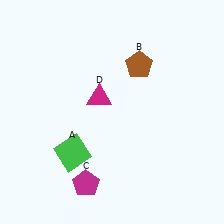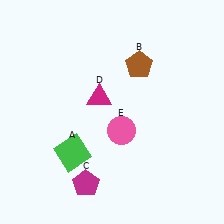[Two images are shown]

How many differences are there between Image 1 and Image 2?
There is 1 difference between the two images.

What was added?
A pink circle (E) was added in Image 2.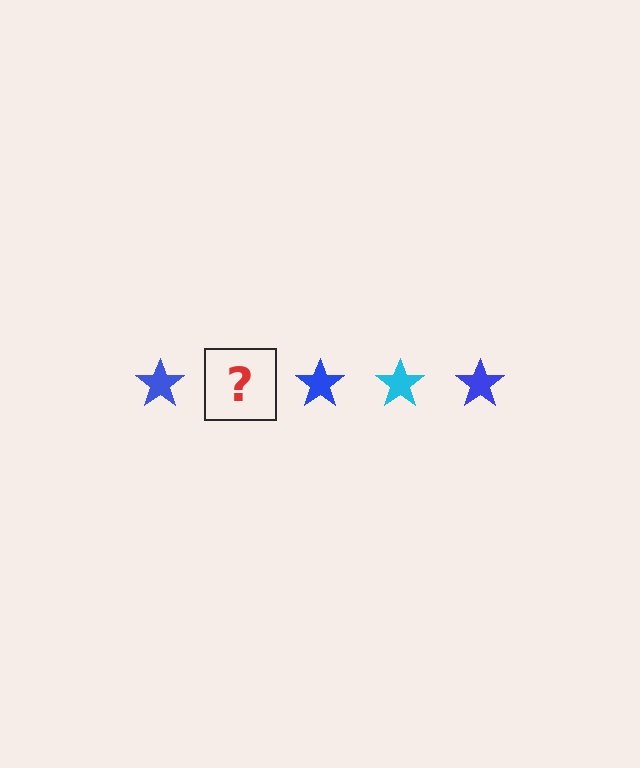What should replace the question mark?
The question mark should be replaced with a cyan star.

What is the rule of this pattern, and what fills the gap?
The rule is that the pattern cycles through blue, cyan stars. The gap should be filled with a cyan star.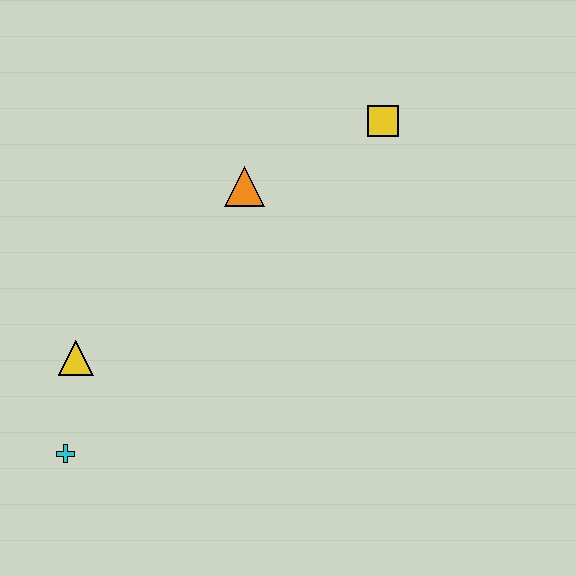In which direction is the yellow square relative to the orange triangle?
The yellow square is to the right of the orange triangle.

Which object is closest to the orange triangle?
The yellow square is closest to the orange triangle.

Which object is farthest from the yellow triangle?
The yellow square is farthest from the yellow triangle.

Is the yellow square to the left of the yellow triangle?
No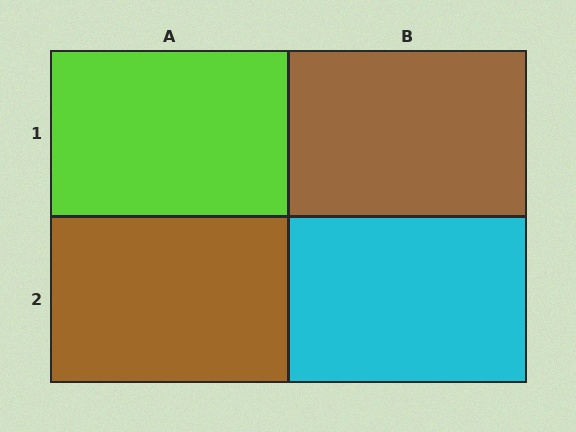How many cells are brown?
2 cells are brown.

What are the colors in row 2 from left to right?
Brown, cyan.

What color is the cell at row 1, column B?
Brown.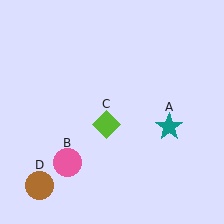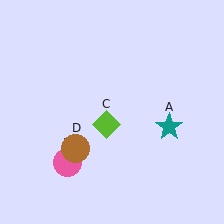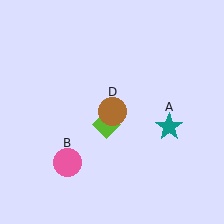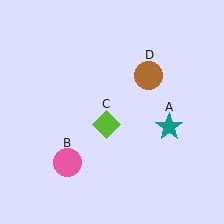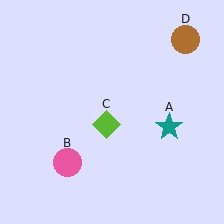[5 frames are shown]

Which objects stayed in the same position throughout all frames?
Teal star (object A) and pink circle (object B) and lime diamond (object C) remained stationary.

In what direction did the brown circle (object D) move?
The brown circle (object D) moved up and to the right.